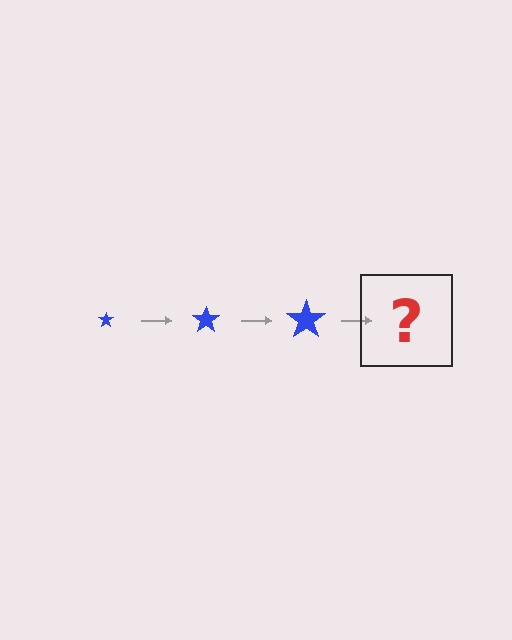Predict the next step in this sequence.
The next step is a blue star, larger than the previous one.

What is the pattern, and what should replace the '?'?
The pattern is that the star gets progressively larger each step. The '?' should be a blue star, larger than the previous one.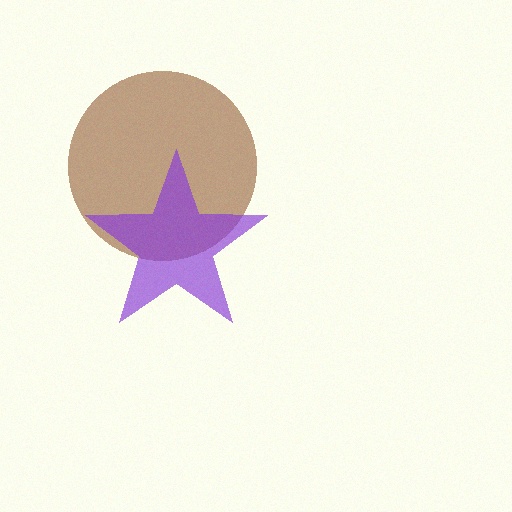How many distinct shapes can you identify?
There are 2 distinct shapes: a brown circle, a purple star.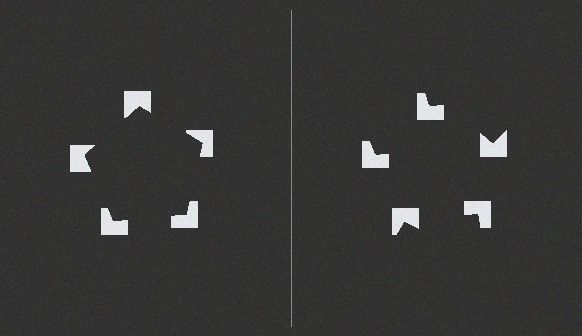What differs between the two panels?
The notched squares are positioned identically on both sides; only the wedge orientations differ. On the left they align to a pentagon; on the right they are misaligned.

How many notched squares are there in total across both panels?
10 — 5 on each side.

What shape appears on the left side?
An illusory pentagon.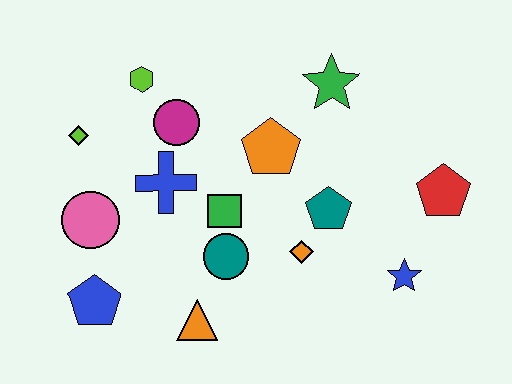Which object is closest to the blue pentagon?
The pink circle is closest to the blue pentagon.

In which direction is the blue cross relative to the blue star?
The blue cross is to the left of the blue star.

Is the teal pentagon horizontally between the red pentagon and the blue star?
No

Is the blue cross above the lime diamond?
No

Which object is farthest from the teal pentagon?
The lime diamond is farthest from the teal pentagon.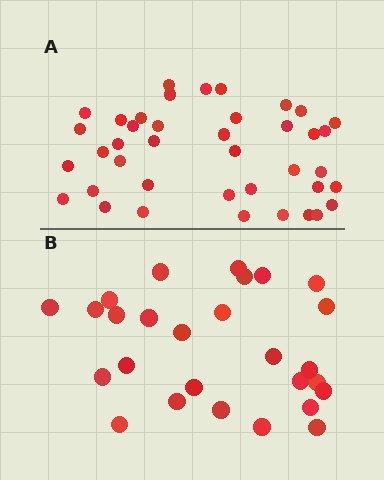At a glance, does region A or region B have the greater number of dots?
Region A (the top region) has more dots.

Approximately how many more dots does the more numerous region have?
Region A has approximately 15 more dots than region B.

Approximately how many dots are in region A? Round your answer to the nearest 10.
About 40 dots.